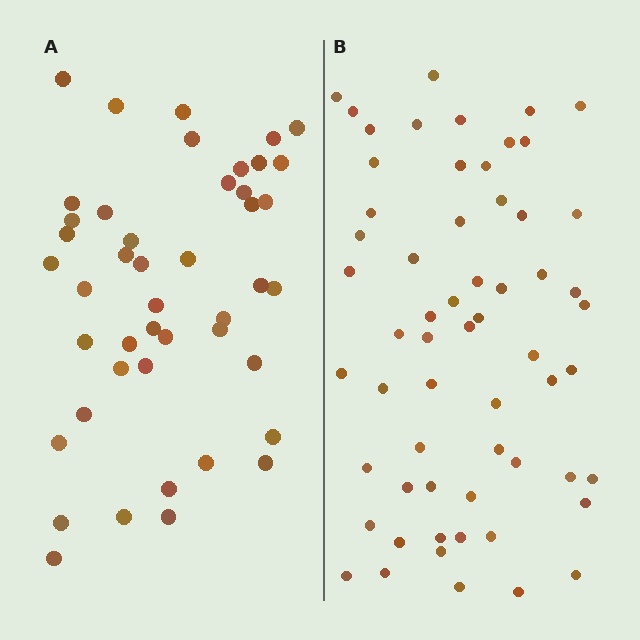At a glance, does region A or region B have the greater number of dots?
Region B (the right region) has more dots.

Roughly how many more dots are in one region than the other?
Region B has approximately 15 more dots than region A.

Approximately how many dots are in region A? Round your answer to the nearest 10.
About 40 dots. (The exact count is 45, which rounds to 40.)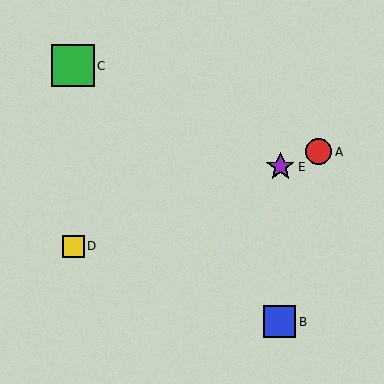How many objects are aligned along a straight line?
3 objects (A, D, E) are aligned along a straight line.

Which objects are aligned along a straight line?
Objects A, D, E are aligned along a straight line.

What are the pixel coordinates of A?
Object A is at (319, 152).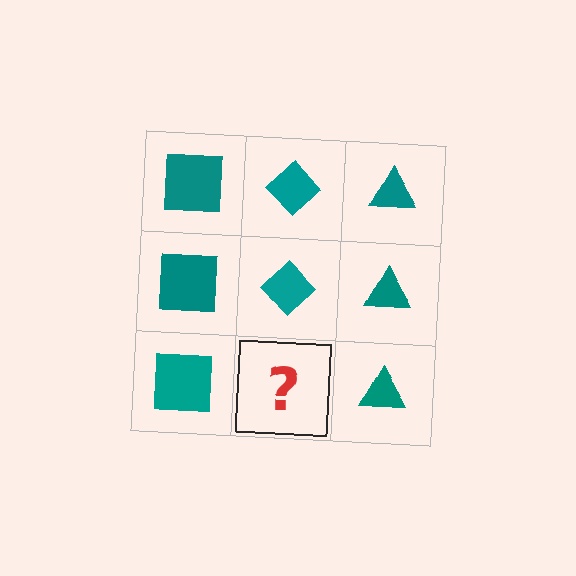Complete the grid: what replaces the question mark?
The question mark should be replaced with a teal diamond.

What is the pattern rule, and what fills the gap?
The rule is that each column has a consistent shape. The gap should be filled with a teal diamond.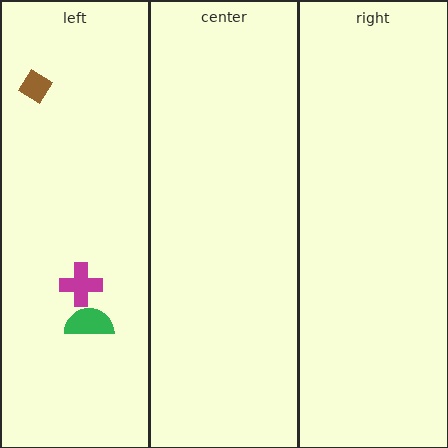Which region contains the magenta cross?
The left region.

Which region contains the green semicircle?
The left region.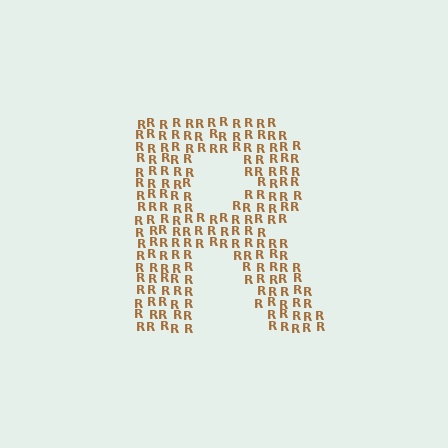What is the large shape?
The large shape is the letter R.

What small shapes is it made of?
It is made of small letter R's.